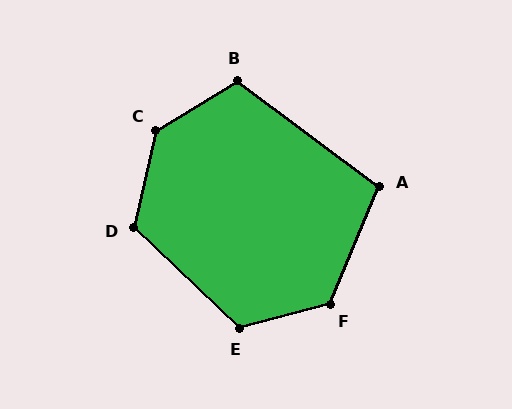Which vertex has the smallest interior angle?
A, at approximately 104 degrees.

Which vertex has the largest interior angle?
C, at approximately 134 degrees.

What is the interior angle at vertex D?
Approximately 121 degrees (obtuse).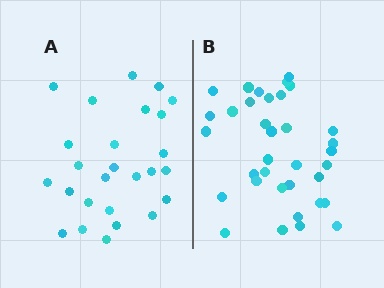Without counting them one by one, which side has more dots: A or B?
Region B (the right region) has more dots.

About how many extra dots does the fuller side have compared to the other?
Region B has roughly 8 or so more dots than region A.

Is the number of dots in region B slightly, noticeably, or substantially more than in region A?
Region B has noticeably more, but not dramatically so. The ratio is roughly 1.3 to 1.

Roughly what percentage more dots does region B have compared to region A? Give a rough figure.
About 35% more.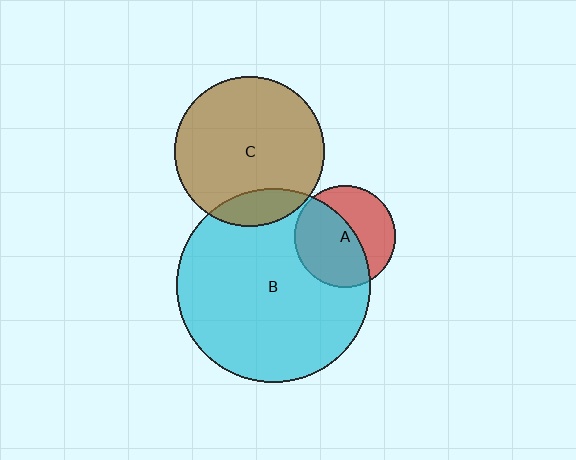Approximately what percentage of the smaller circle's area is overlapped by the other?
Approximately 15%.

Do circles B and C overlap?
Yes.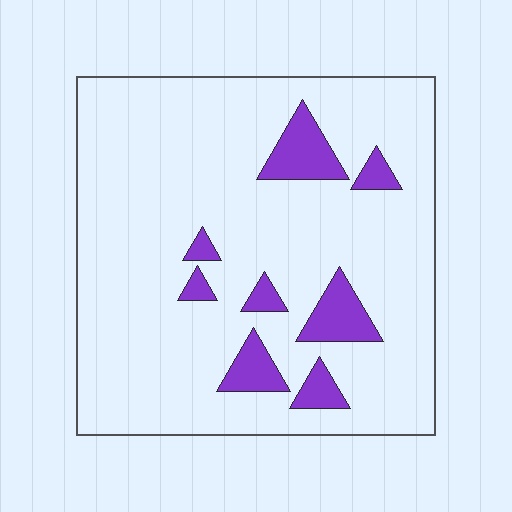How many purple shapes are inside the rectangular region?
8.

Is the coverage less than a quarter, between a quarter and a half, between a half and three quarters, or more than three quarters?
Less than a quarter.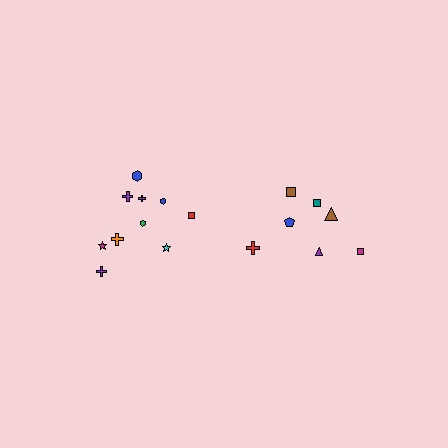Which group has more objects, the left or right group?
The left group.